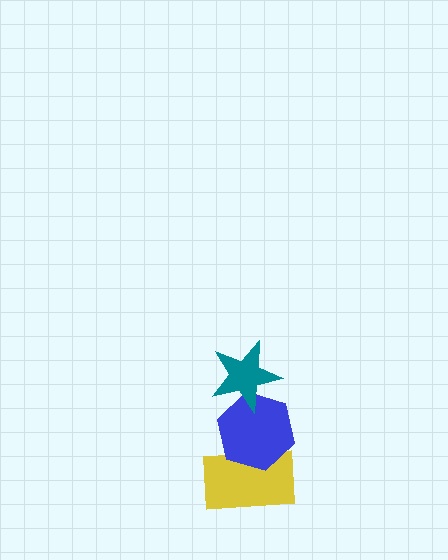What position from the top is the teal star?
The teal star is 1st from the top.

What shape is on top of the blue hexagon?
The teal star is on top of the blue hexagon.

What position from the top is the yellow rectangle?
The yellow rectangle is 3rd from the top.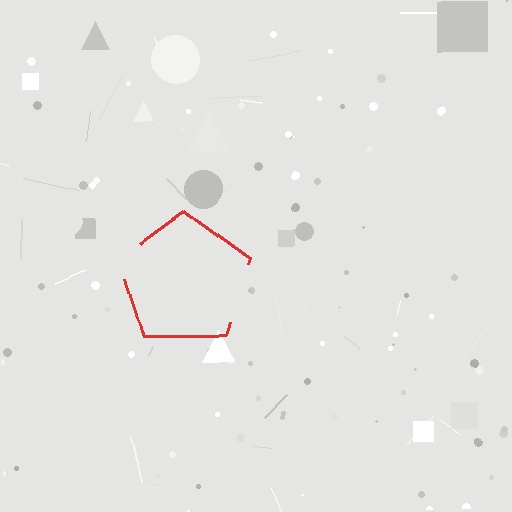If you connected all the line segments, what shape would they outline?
They would outline a pentagon.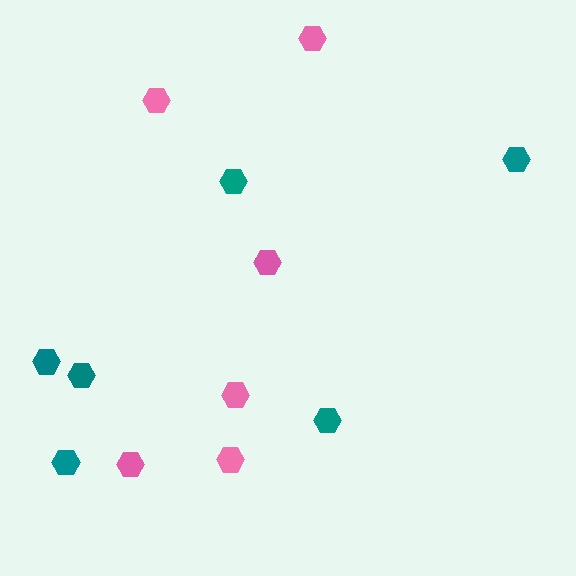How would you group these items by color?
There are 2 groups: one group of teal hexagons (6) and one group of pink hexagons (6).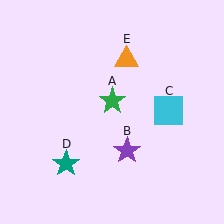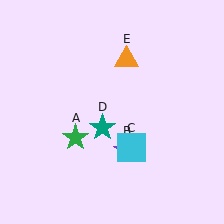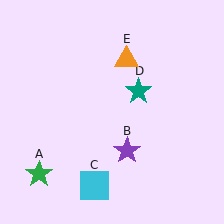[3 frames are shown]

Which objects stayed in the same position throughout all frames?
Purple star (object B) and orange triangle (object E) remained stationary.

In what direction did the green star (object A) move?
The green star (object A) moved down and to the left.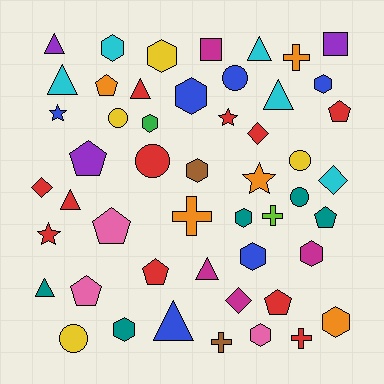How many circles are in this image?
There are 6 circles.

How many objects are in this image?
There are 50 objects.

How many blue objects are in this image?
There are 6 blue objects.